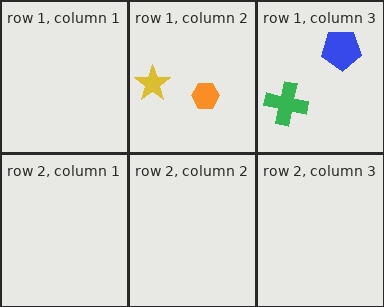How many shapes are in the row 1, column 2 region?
2.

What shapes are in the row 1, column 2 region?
The yellow star, the orange hexagon.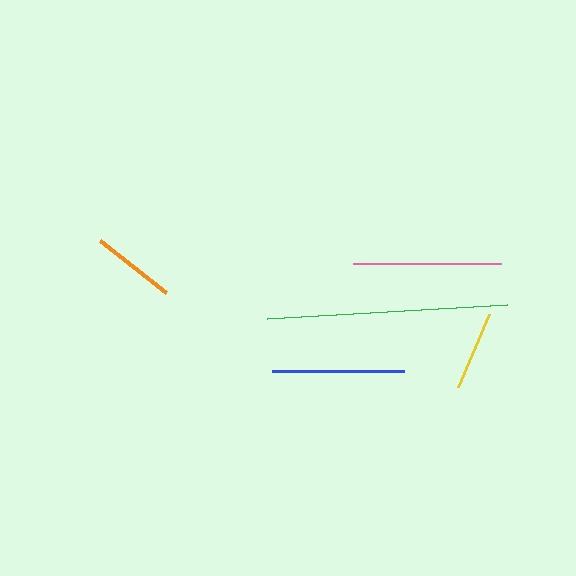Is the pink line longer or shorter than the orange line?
The pink line is longer than the orange line.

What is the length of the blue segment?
The blue segment is approximately 133 pixels long.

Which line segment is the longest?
The green line is the longest at approximately 240 pixels.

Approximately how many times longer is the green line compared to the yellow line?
The green line is approximately 3.0 times the length of the yellow line.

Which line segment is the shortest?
The yellow line is the shortest at approximately 80 pixels.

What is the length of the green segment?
The green segment is approximately 240 pixels long.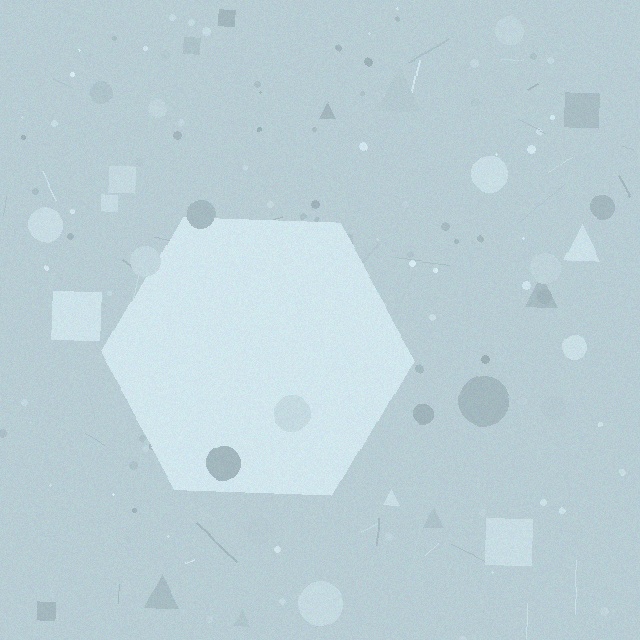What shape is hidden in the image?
A hexagon is hidden in the image.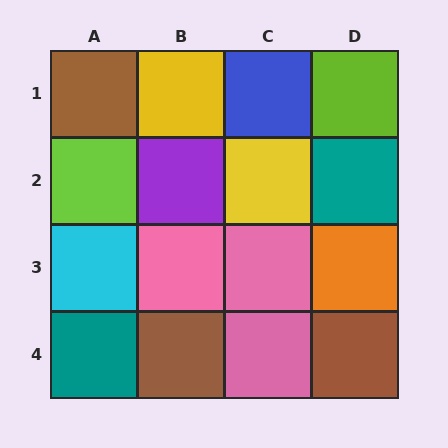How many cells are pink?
3 cells are pink.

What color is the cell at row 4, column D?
Brown.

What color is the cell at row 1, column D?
Lime.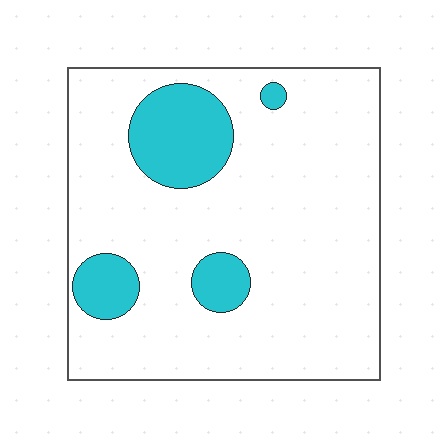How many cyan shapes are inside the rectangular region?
4.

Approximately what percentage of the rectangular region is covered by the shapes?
Approximately 15%.